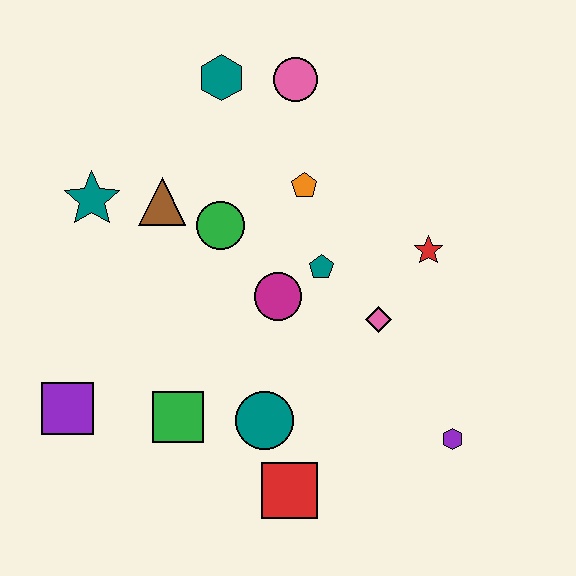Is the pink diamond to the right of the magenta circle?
Yes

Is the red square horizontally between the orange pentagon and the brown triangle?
Yes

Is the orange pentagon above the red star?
Yes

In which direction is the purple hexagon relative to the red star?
The purple hexagon is below the red star.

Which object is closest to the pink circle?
The teal hexagon is closest to the pink circle.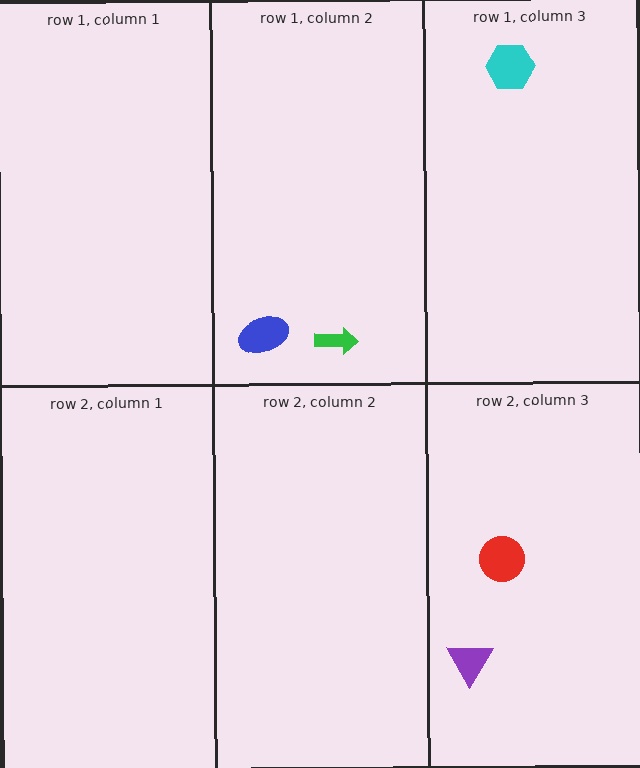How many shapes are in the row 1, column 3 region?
1.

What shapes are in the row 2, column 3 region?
The red circle, the purple triangle.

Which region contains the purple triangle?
The row 2, column 3 region.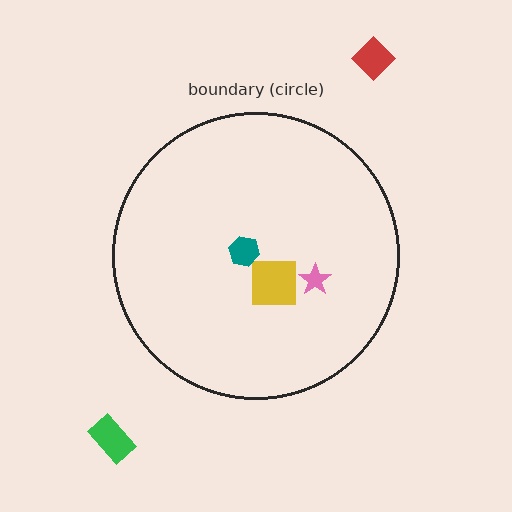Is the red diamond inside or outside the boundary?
Outside.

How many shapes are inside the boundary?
3 inside, 2 outside.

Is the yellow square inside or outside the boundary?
Inside.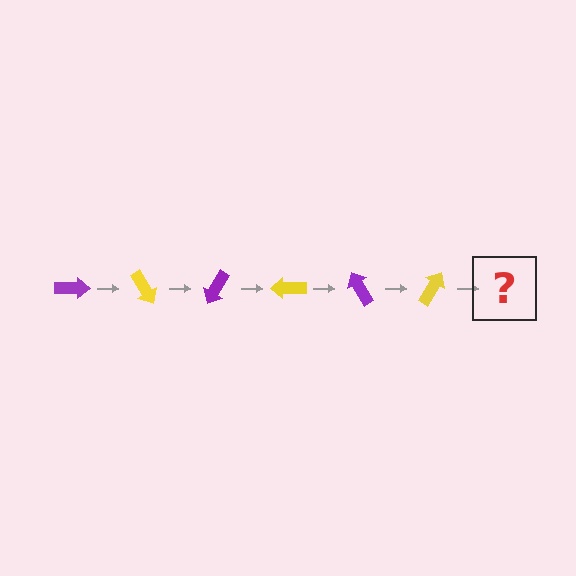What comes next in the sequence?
The next element should be a purple arrow, rotated 360 degrees from the start.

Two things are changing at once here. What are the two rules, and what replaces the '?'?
The two rules are that it rotates 60 degrees each step and the color cycles through purple and yellow. The '?' should be a purple arrow, rotated 360 degrees from the start.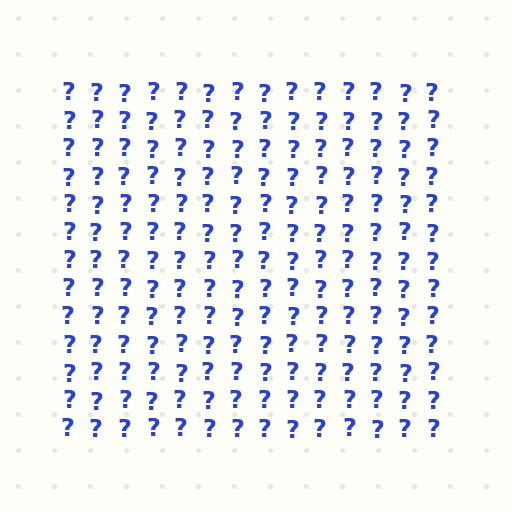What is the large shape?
The large shape is a square.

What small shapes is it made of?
It is made of small question marks.